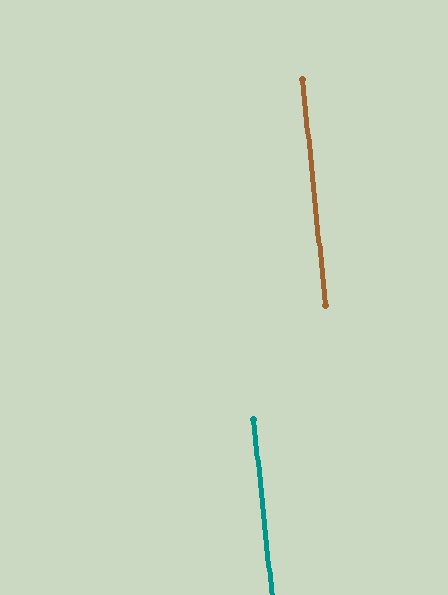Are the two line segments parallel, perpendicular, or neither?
Parallel — their directions differ by only 0.0°.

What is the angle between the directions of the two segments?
Approximately 0 degrees.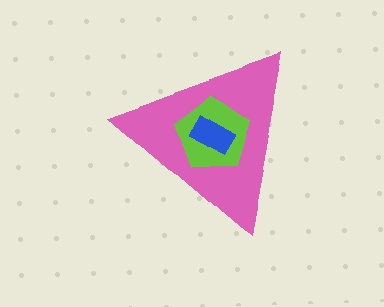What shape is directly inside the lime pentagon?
The blue rectangle.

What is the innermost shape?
The blue rectangle.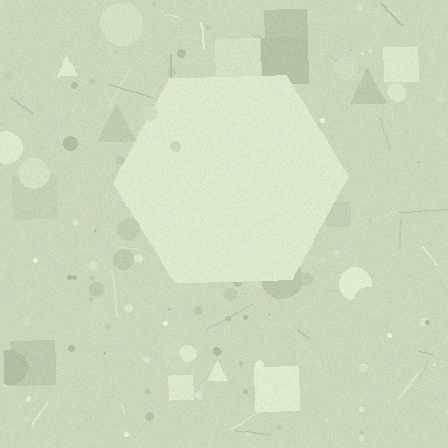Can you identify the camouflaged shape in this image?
The camouflaged shape is a hexagon.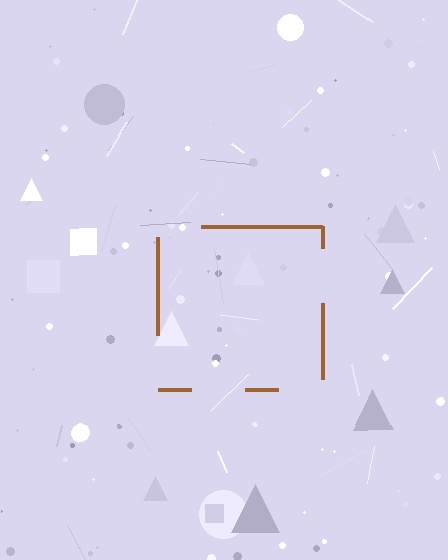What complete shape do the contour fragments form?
The contour fragments form a square.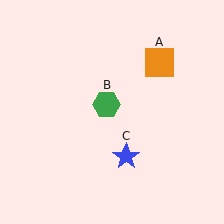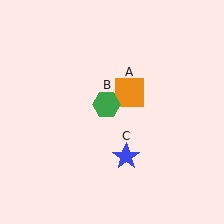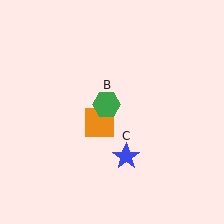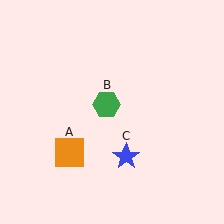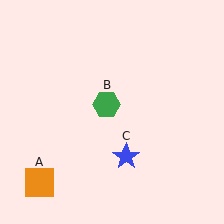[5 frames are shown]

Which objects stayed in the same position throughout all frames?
Green hexagon (object B) and blue star (object C) remained stationary.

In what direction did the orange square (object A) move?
The orange square (object A) moved down and to the left.